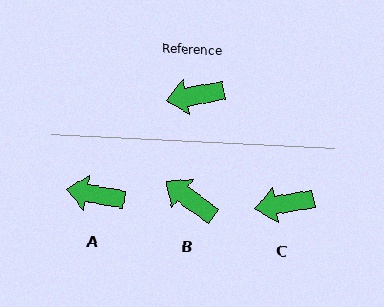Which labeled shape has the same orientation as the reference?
C.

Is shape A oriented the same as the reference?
No, it is off by about 20 degrees.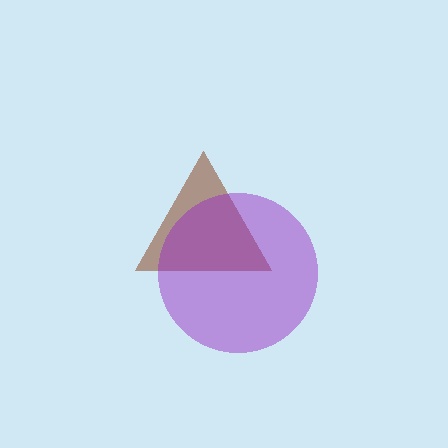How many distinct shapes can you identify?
There are 2 distinct shapes: a brown triangle, a purple circle.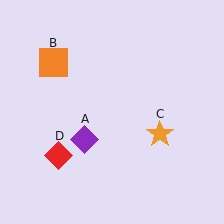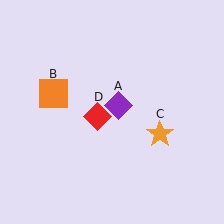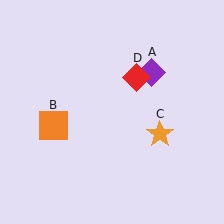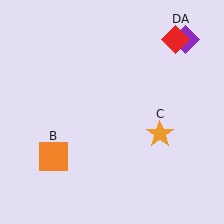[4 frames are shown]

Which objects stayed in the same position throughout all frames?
Orange star (object C) remained stationary.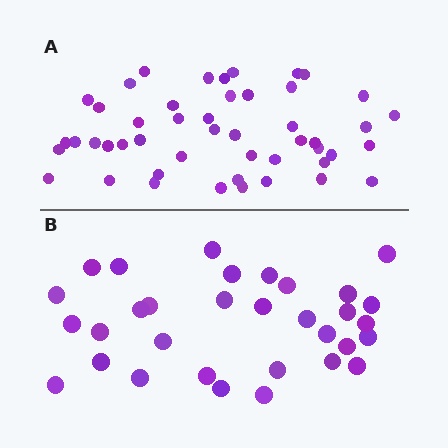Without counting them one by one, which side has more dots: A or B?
Region A (the top region) has more dots.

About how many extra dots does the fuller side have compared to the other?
Region A has approximately 15 more dots than region B.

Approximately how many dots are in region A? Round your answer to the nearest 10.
About 50 dots. (The exact count is 48, which rounds to 50.)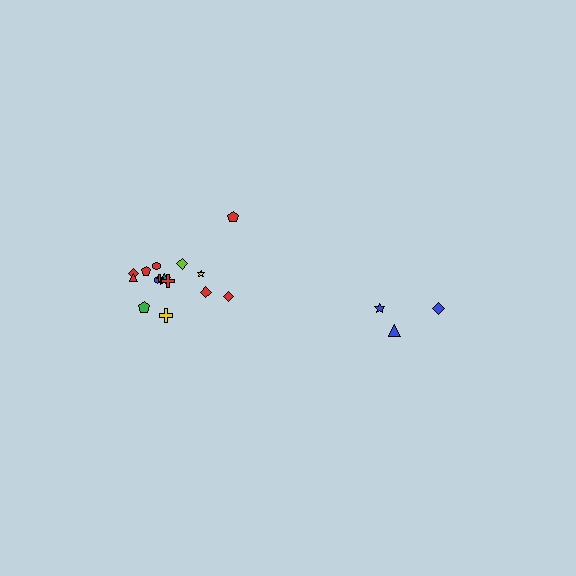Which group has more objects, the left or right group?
The left group.